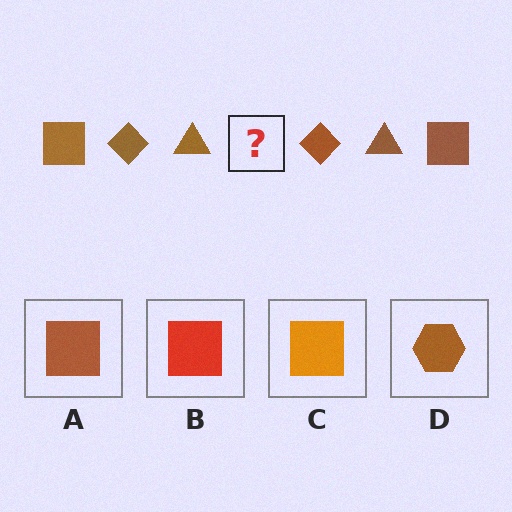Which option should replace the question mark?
Option A.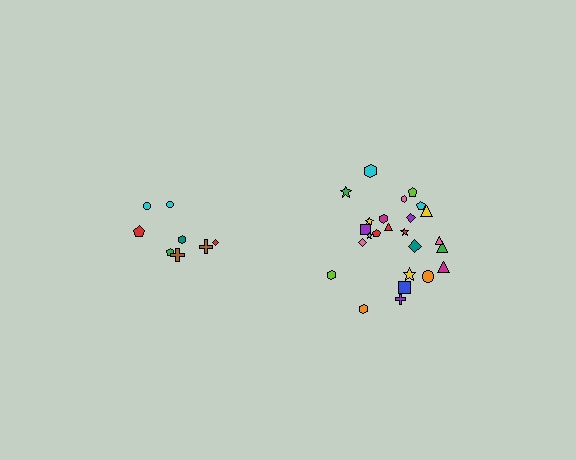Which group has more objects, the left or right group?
The right group.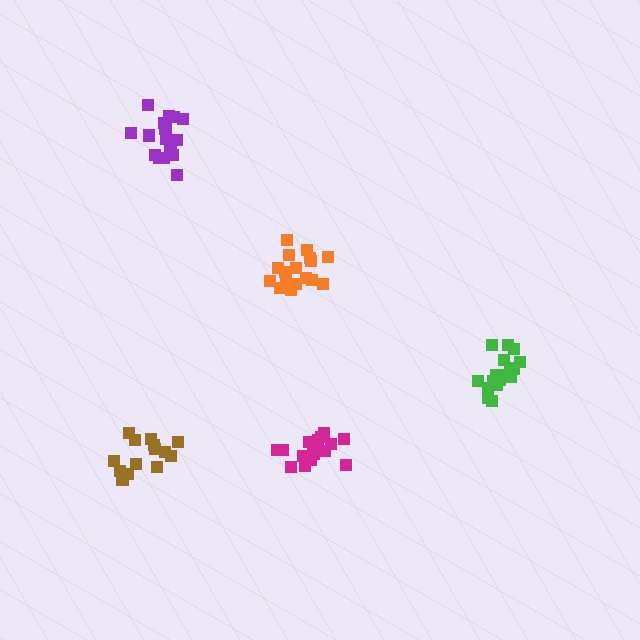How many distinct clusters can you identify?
There are 5 distinct clusters.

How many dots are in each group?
Group 1: 14 dots, Group 2: 17 dots, Group 3: 17 dots, Group 4: 18 dots, Group 5: 20 dots (86 total).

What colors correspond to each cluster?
The clusters are colored: brown, orange, purple, magenta, green.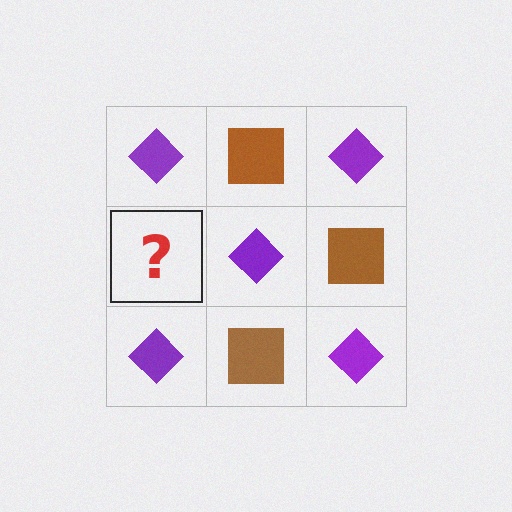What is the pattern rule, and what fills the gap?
The rule is that it alternates purple diamond and brown square in a checkerboard pattern. The gap should be filled with a brown square.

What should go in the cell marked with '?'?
The missing cell should contain a brown square.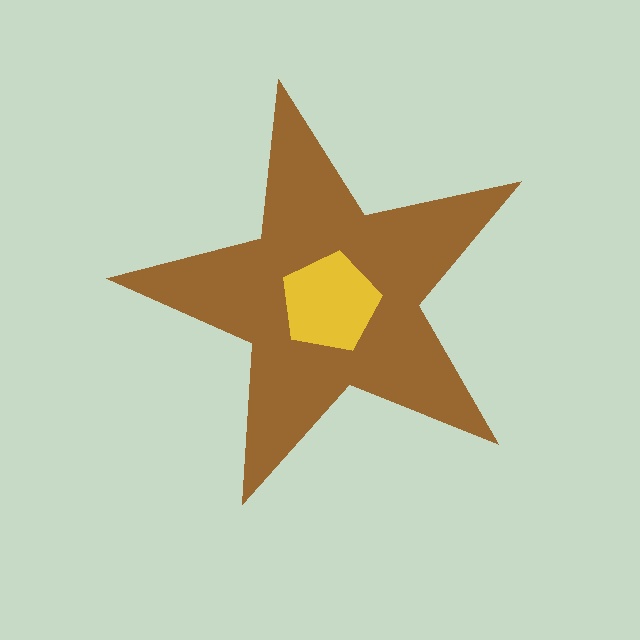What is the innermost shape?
The yellow pentagon.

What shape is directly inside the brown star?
The yellow pentagon.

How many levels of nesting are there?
2.